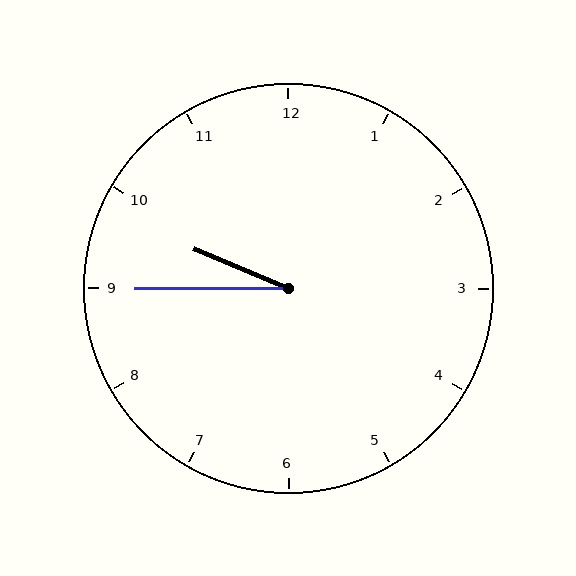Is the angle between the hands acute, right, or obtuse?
It is acute.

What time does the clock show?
9:45.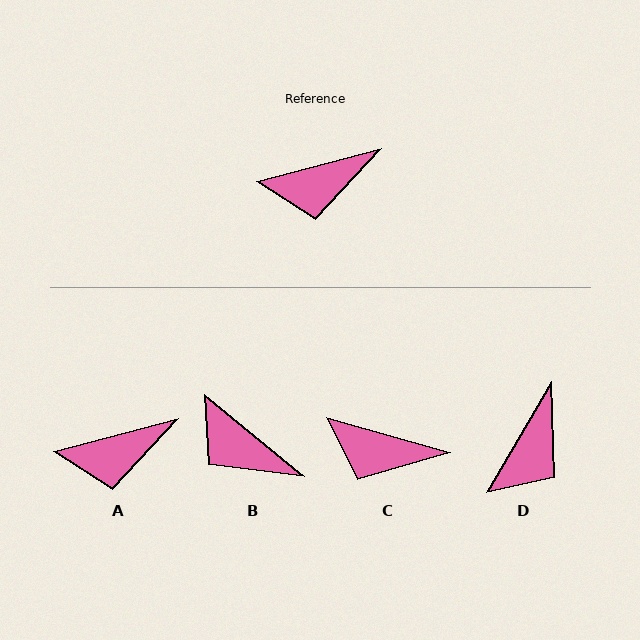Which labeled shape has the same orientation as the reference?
A.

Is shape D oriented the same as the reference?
No, it is off by about 45 degrees.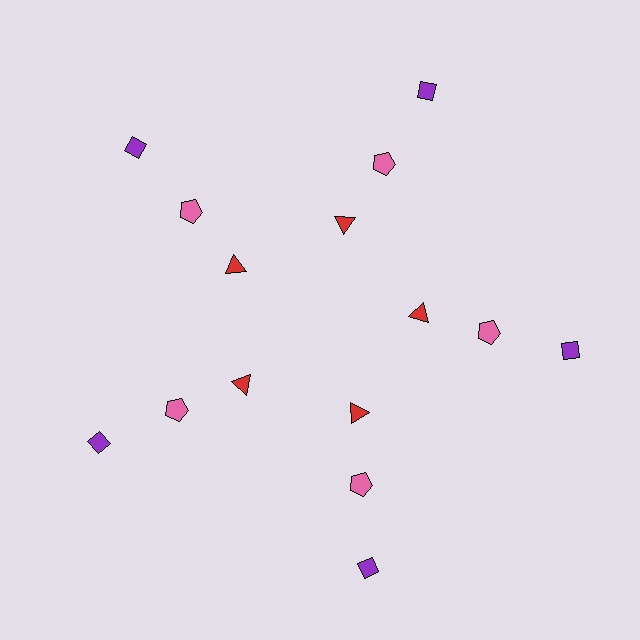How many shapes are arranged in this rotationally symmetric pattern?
There are 15 shapes, arranged in 5 groups of 3.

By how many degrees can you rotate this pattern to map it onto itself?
The pattern maps onto itself every 72 degrees of rotation.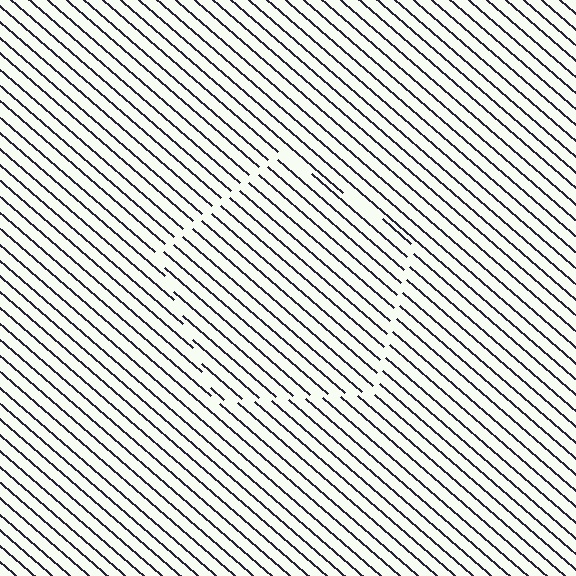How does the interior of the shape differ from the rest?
The interior of the shape contains the same grating, shifted by half a period — the contour is defined by the phase discontinuity where line-ends from the inner and outer gratings abut.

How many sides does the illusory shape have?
5 sides — the line-ends trace a pentagon.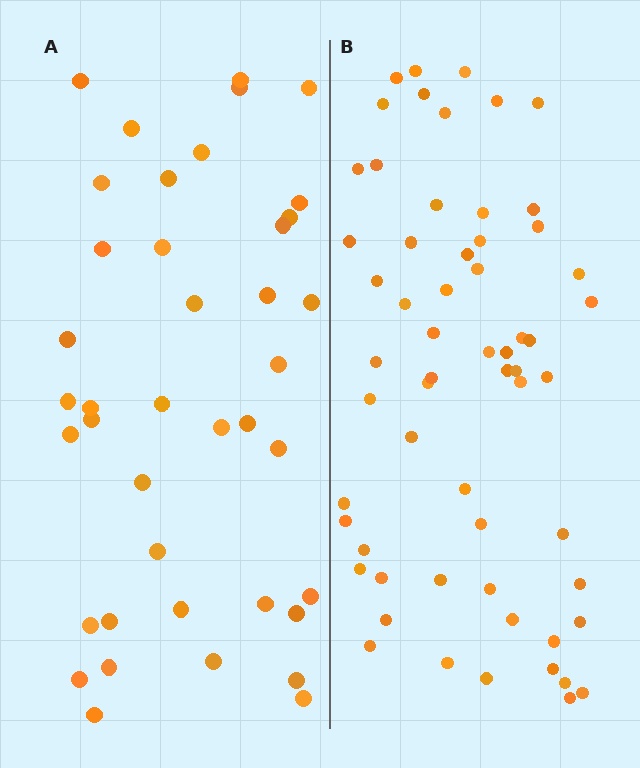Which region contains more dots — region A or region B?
Region B (the right region) has more dots.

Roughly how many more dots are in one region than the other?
Region B has approximately 20 more dots than region A.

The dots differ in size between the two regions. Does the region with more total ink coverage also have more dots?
No. Region A has more total ink coverage because its dots are larger, but region B actually contains more individual dots. Total area can be misleading — the number of items is what matters here.